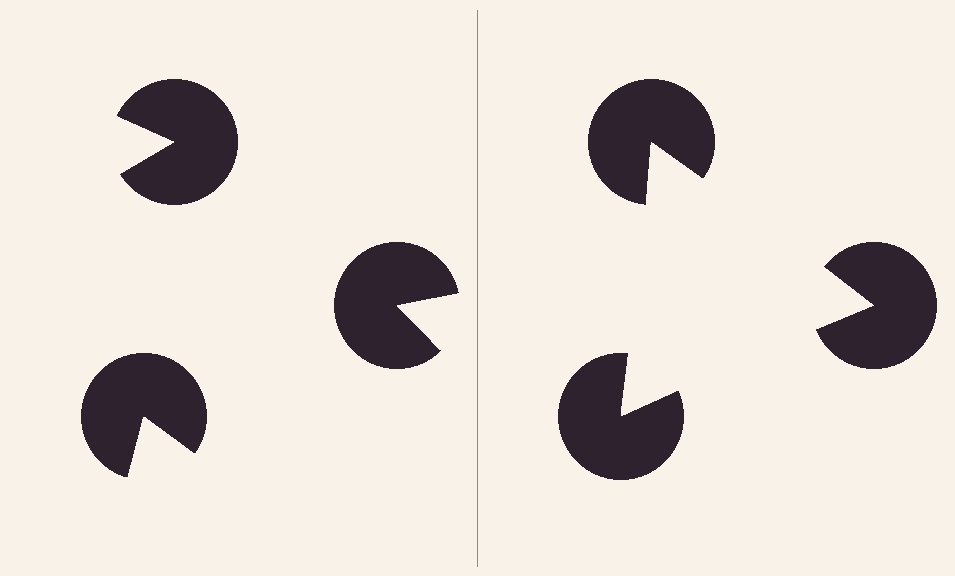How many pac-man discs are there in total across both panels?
6 — 3 on each side.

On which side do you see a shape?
An illusory triangle appears on the right side. On the left side the wedge cuts are rotated, so no coherent shape forms.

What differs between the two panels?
The pac-man discs are positioned identically on both sides; only the wedge orientations differ. On the right they align to a triangle; on the left they are misaligned.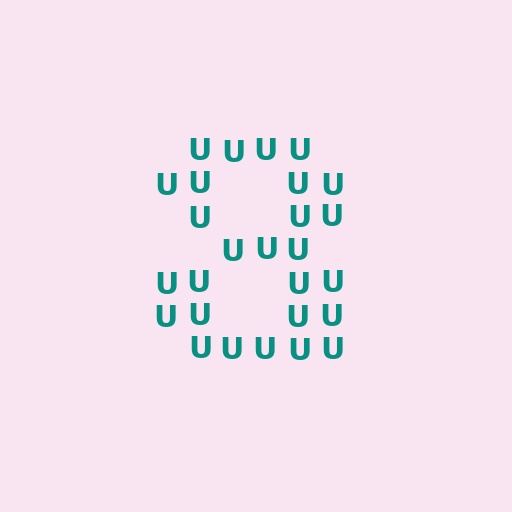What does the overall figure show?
The overall figure shows the digit 8.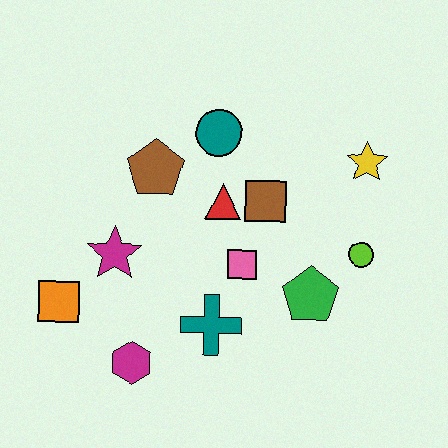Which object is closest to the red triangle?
The brown square is closest to the red triangle.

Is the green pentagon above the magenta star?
No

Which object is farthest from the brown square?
The orange square is farthest from the brown square.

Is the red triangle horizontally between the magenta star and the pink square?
Yes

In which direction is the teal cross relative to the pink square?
The teal cross is below the pink square.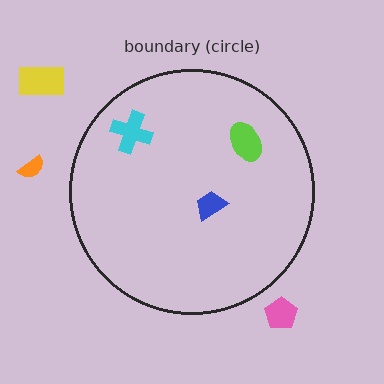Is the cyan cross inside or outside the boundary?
Inside.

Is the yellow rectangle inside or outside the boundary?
Outside.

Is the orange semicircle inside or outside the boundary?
Outside.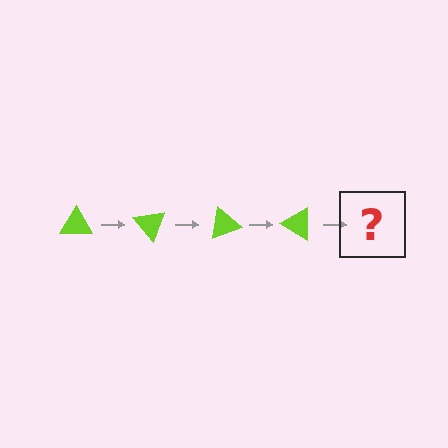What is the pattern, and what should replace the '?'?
The pattern is that the triangle rotates 50 degrees each step. The '?' should be a lime triangle rotated 200 degrees.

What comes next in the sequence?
The next element should be a lime triangle rotated 200 degrees.